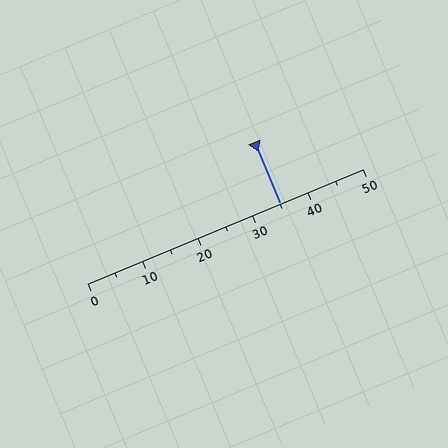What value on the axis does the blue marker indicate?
The marker indicates approximately 35.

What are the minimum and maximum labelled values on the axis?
The axis runs from 0 to 50.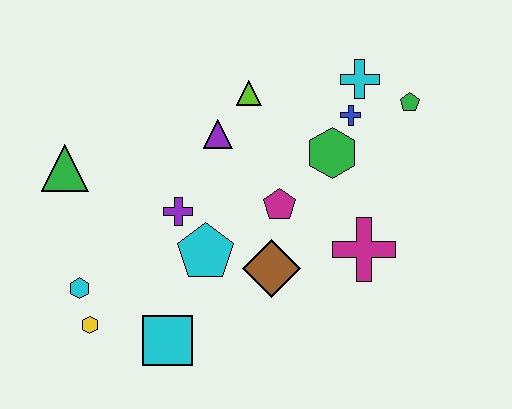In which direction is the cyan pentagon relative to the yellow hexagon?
The cyan pentagon is to the right of the yellow hexagon.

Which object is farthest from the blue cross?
The yellow hexagon is farthest from the blue cross.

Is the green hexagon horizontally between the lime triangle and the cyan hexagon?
No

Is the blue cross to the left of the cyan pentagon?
No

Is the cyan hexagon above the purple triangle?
No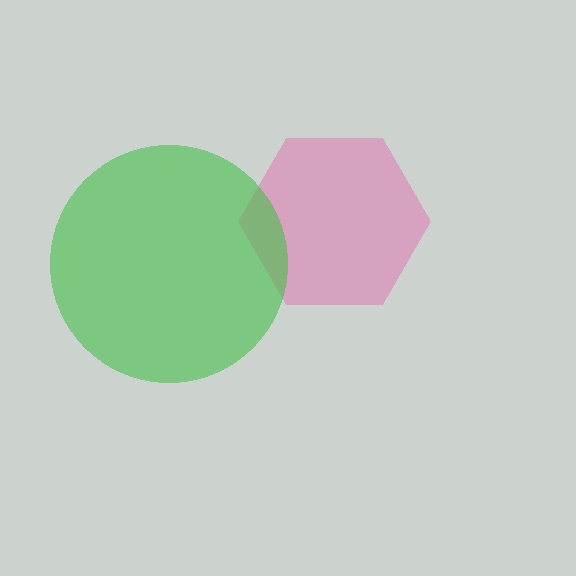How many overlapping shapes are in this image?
There are 2 overlapping shapes in the image.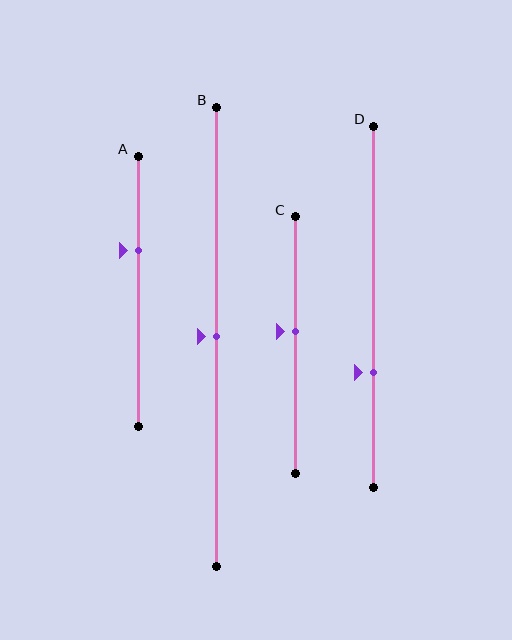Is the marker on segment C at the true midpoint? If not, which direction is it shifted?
No, the marker on segment C is shifted upward by about 5% of the segment length.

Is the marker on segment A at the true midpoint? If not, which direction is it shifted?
No, the marker on segment A is shifted upward by about 15% of the segment length.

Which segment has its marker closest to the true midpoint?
Segment B has its marker closest to the true midpoint.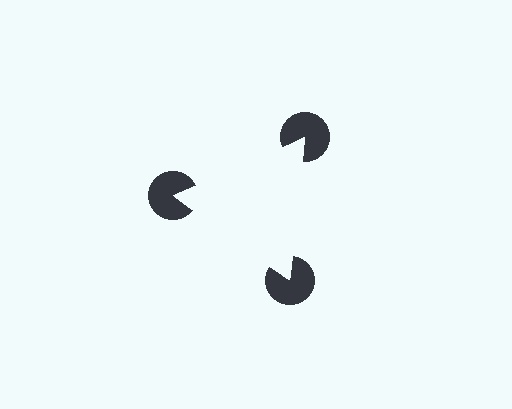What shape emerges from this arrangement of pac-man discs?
An illusory triangle — its edges are inferred from the aligned wedge cuts in the pac-man discs, not physically drawn.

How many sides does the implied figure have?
3 sides.